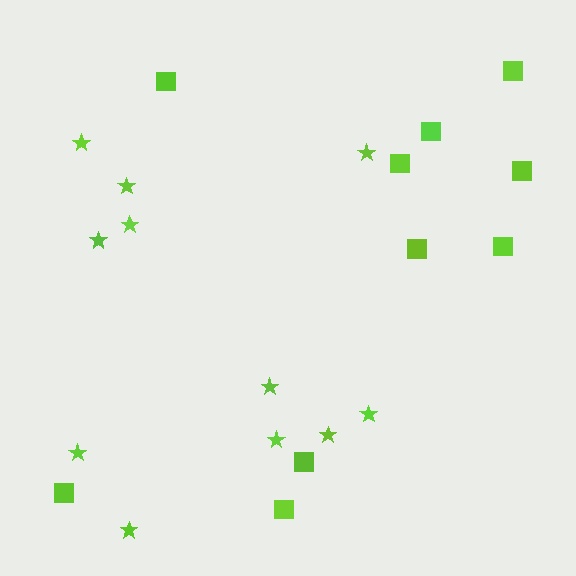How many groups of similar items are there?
There are 2 groups: one group of stars (11) and one group of squares (10).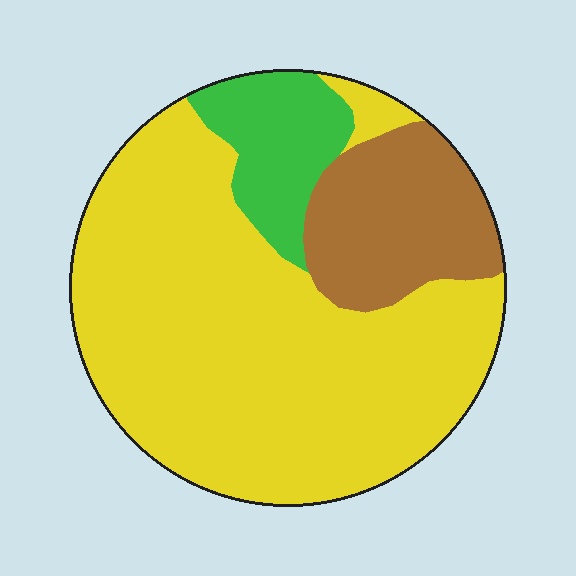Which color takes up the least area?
Green, at roughly 10%.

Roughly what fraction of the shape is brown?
Brown takes up about one sixth (1/6) of the shape.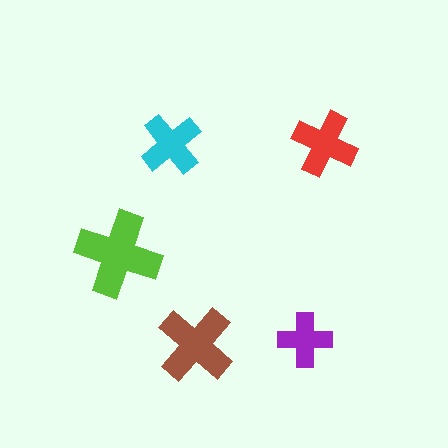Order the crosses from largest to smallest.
the lime one, the brown one, the red one, the cyan one, the purple one.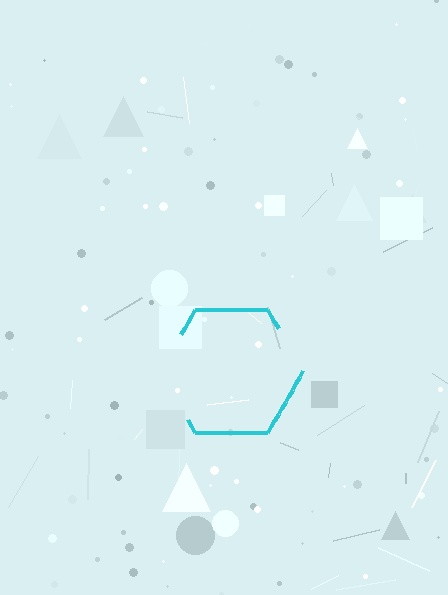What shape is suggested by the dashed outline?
The dashed outline suggests a hexagon.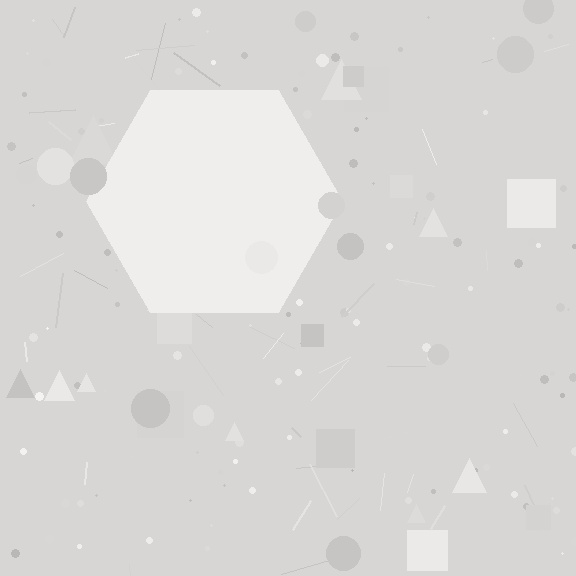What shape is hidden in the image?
A hexagon is hidden in the image.